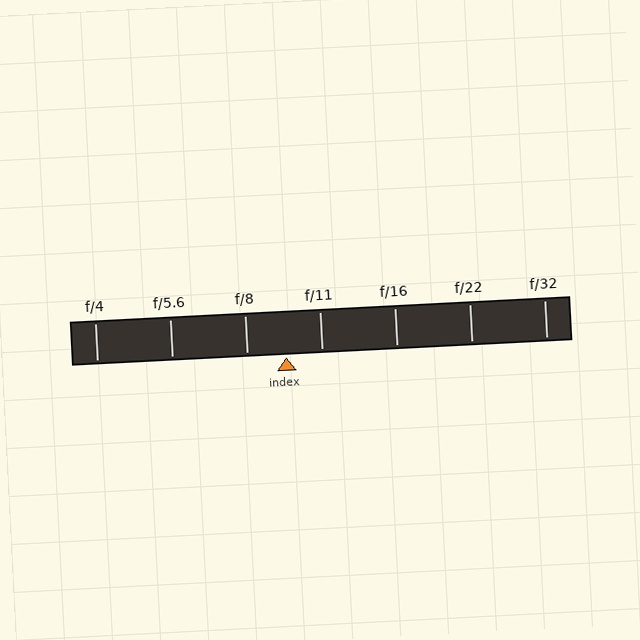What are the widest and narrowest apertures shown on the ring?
The widest aperture shown is f/4 and the narrowest is f/32.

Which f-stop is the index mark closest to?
The index mark is closest to f/11.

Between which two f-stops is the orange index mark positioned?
The index mark is between f/8 and f/11.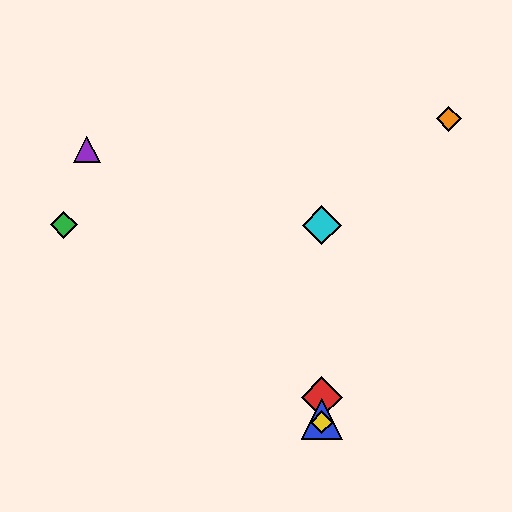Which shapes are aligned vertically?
The red diamond, the blue triangle, the yellow diamond, the cyan diamond are aligned vertically.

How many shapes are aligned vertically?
4 shapes (the red diamond, the blue triangle, the yellow diamond, the cyan diamond) are aligned vertically.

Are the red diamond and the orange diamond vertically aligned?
No, the red diamond is at x≈322 and the orange diamond is at x≈449.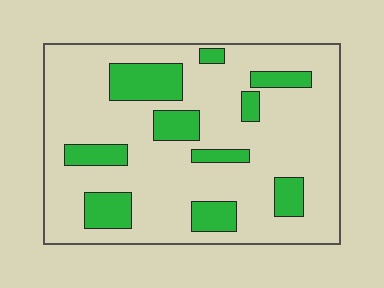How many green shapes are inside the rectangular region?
10.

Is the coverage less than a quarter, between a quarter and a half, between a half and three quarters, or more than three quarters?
Less than a quarter.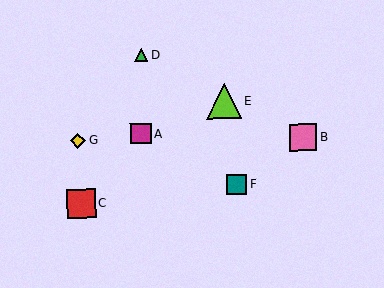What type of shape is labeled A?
Shape A is a magenta square.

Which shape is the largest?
The lime triangle (labeled E) is the largest.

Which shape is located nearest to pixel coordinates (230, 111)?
The lime triangle (labeled E) at (224, 101) is nearest to that location.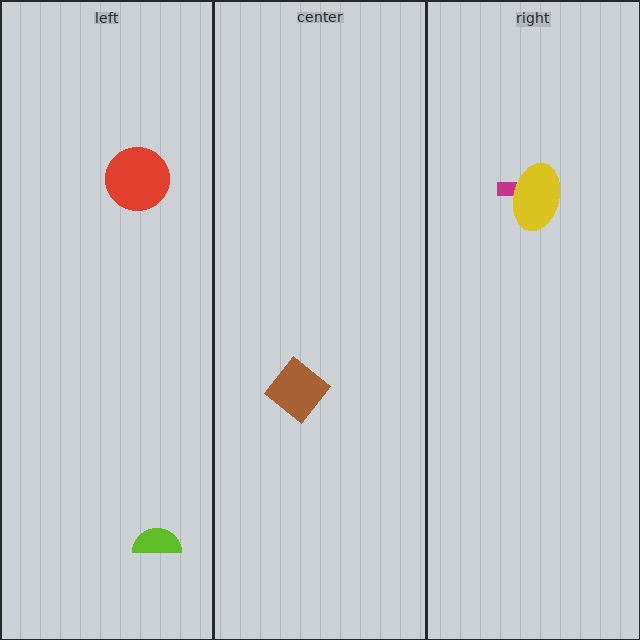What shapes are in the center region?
The brown diamond.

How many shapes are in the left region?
2.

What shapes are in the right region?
The magenta arrow, the yellow ellipse.